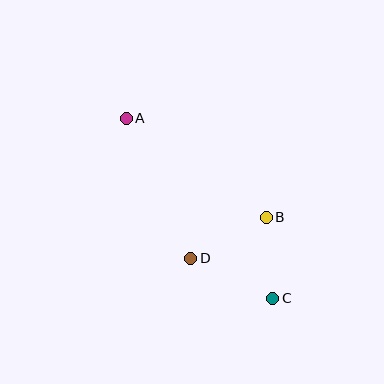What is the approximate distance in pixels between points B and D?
The distance between B and D is approximately 86 pixels.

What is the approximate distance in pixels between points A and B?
The distance between A and B is approximately 172 pixels.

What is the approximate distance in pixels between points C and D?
The distance between C and D is approximately 91 pixels.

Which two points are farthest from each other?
Points A and C are farthest from each other.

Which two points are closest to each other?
Points B and C are closest to each other.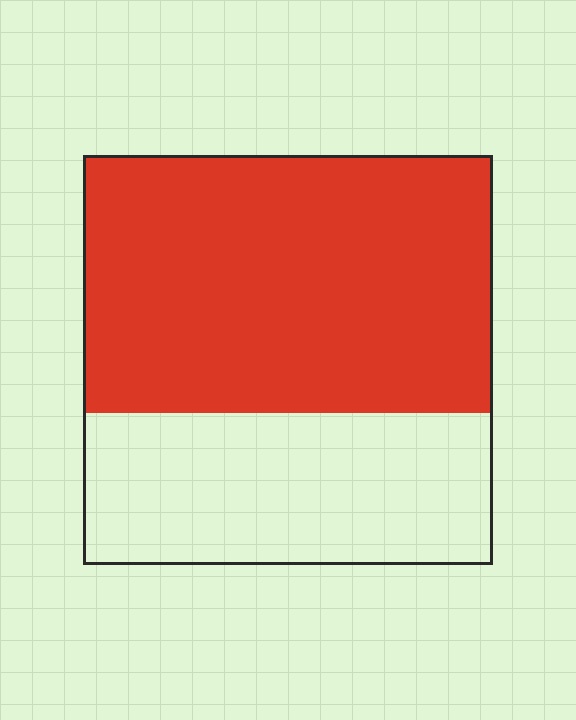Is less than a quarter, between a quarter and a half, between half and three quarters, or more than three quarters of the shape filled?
Between half and three quarters.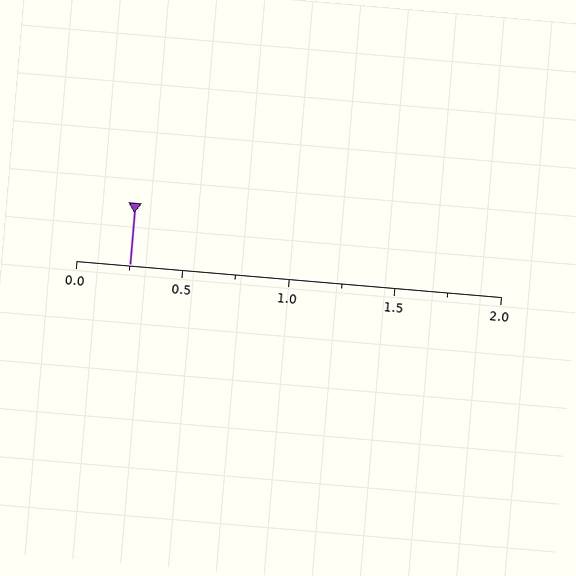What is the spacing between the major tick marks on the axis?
The major ticks are spaced 0.5 apart.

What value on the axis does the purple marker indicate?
The marker indicates approximately 0.25.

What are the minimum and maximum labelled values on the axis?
The axis runs from 0.0 to 2.0.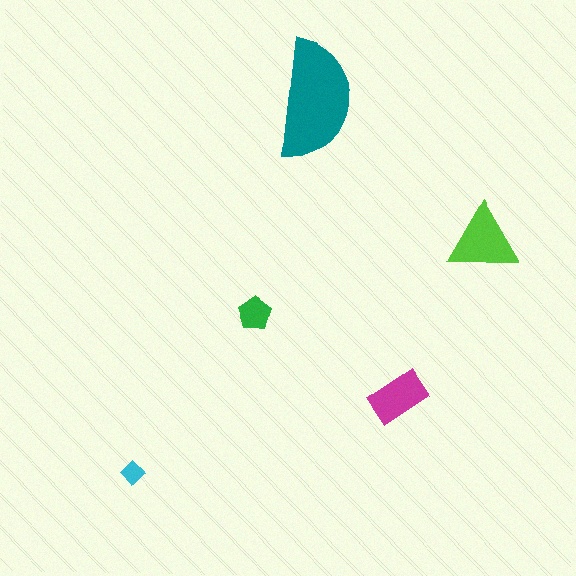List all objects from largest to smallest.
The teal semicircle, the lime triangle, the magenta rectangle, the green pentagon, the cyan diamond.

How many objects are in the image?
There are 5 objects in the image.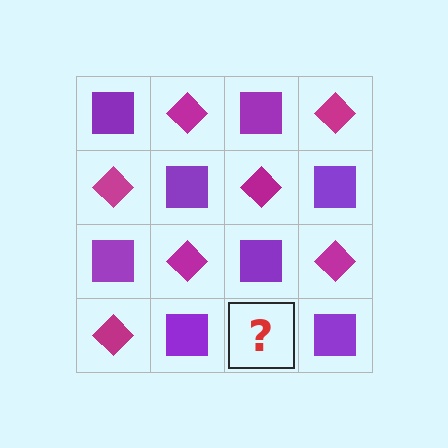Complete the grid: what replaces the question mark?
The question mark should be replaced with a magenta diamond.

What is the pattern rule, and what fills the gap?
The rule is that it alternates purple square and magenta diamond in a checkerboard pattern. The gap should be filled with a magenta diamond.